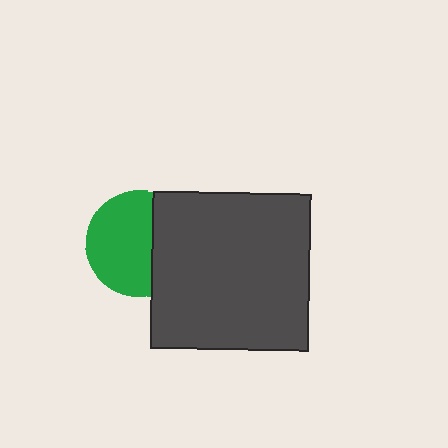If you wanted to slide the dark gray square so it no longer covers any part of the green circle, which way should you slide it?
Slide it right — that is the most direct way to separate the two shapes.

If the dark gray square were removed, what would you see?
You would see the complete green circle.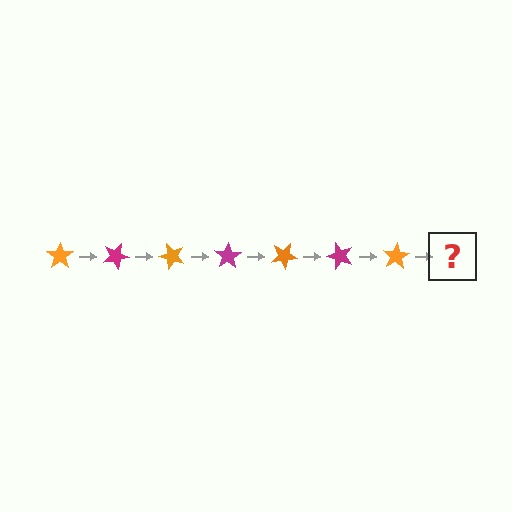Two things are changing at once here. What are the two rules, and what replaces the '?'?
The two rules are that it rotates 25 degrees each step and the color cycles through orange and magenta. The '?' should be a magenta star, rotated 175 degrees from the start.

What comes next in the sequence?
The next element should be a magenta star, rotated 175 degrees from the start.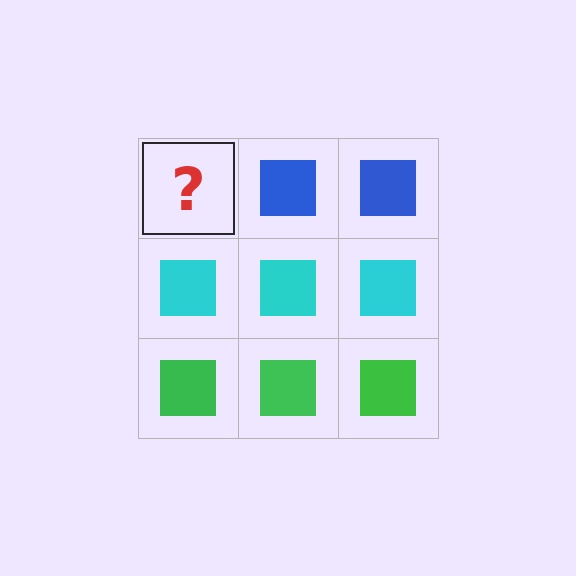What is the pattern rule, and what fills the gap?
The rule is that each row has a consistent color. The gap should be filled with a blue square.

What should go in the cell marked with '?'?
The missing cell should contain a blue square.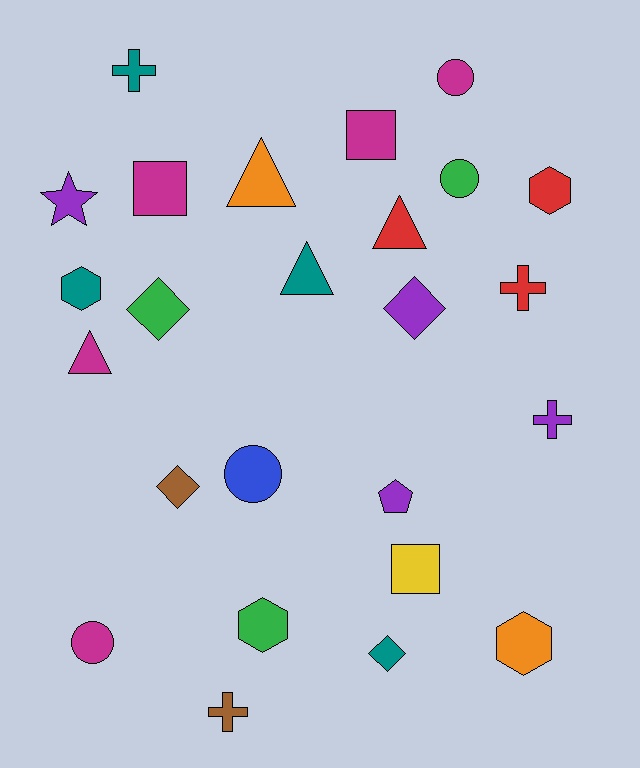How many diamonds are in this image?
There are 4 diamonds.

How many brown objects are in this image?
There are 2 brown objects.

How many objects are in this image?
There are 25 objects.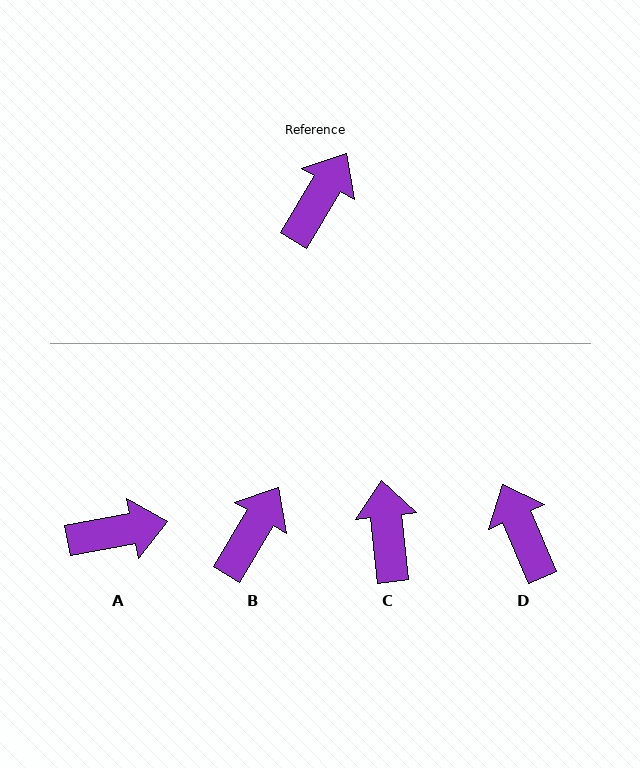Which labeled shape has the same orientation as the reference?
B.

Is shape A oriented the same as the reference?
No, it is off by about 49 degrees.